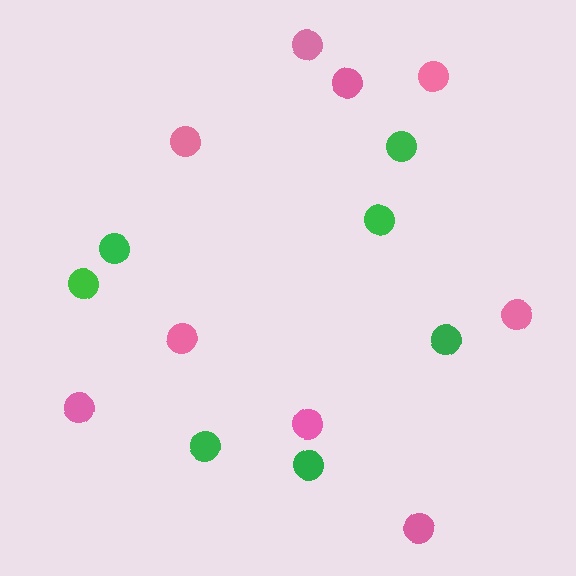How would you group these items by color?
There are 2 groups: one group of green circles (7) and one group of pink circles (9).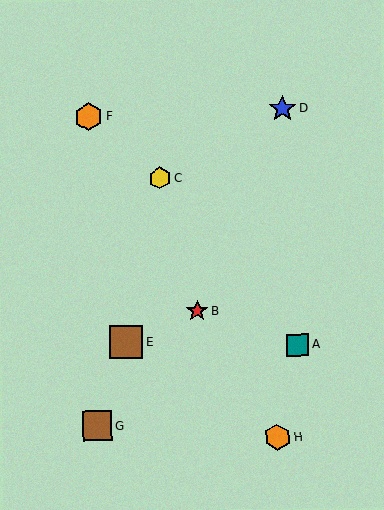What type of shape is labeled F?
Shape F is an orange hexagon.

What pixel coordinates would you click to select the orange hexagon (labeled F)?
Click at (89, 117) to select the orange hexagon F.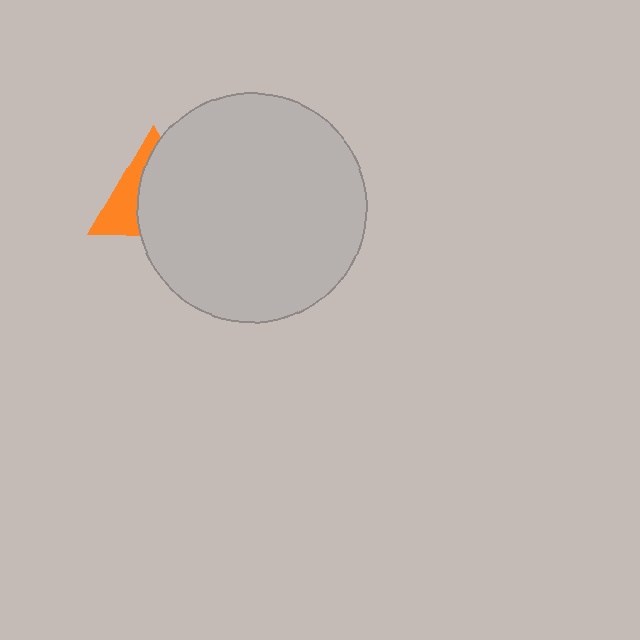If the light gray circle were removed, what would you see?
You would see the complete orange triangle.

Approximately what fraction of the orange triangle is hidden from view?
Roughly 63% of the orange triangle is hidden behind the light gray circle.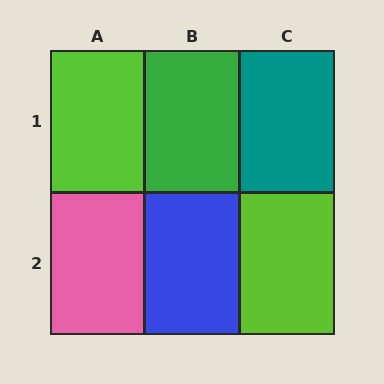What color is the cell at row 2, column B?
Blue.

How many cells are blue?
1 cell is blue.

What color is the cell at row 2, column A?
Pink.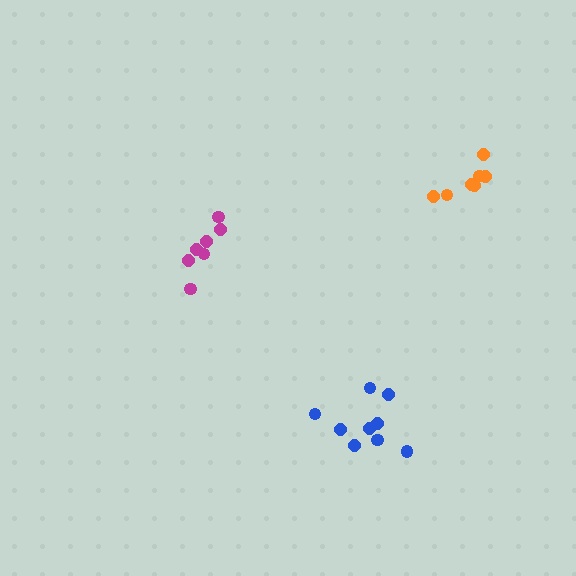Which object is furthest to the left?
The magenta cluster is leftmost.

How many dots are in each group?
Group 1: 7 dots, Group 2: 9 dots, Group 3: 7 dots (23 total).